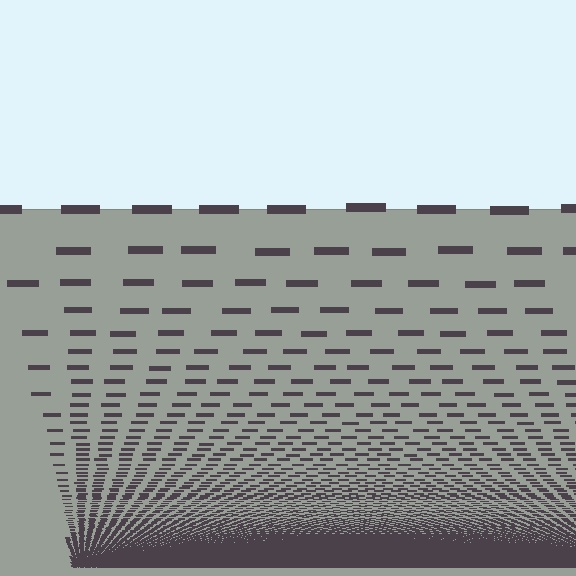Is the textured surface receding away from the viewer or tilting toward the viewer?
The surface appears to tilt toward the viewer. Texture elements get larger and sparser toward the top.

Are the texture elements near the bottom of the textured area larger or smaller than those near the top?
Smaller. The gradient is inverted — elements near the bottom are smaller and denser.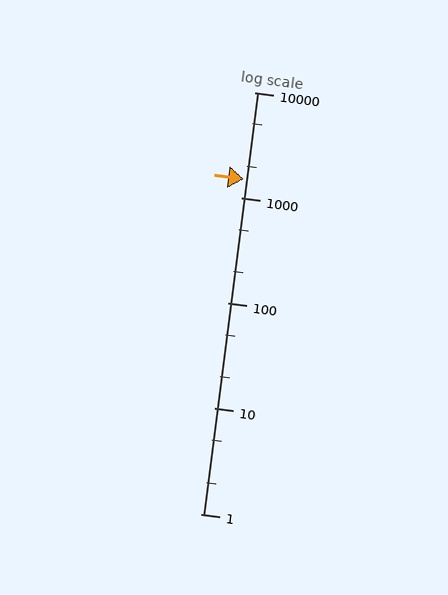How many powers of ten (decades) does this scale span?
The scale spans 4 decades, from 1 to 10000.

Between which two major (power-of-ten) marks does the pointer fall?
The pointer is between 1000 and 10000.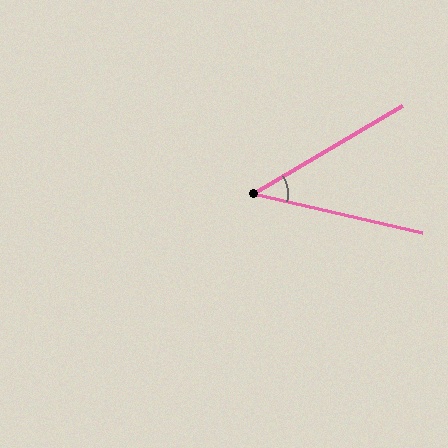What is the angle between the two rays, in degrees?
Approximately 43 degrees.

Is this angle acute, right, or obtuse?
It is acute.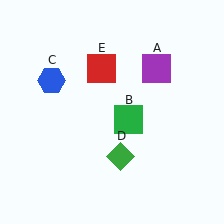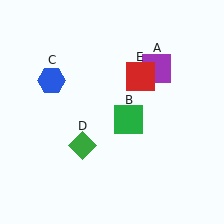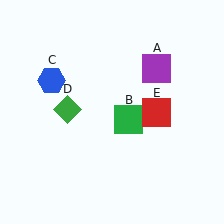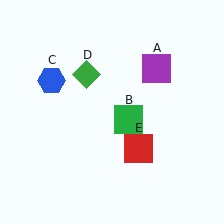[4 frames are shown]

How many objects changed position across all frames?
2 objects changed position: green diamond (object D), red square (object E).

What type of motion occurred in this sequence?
The green diamond (object D), red square (object E) rotated clockwise around the center of the scene.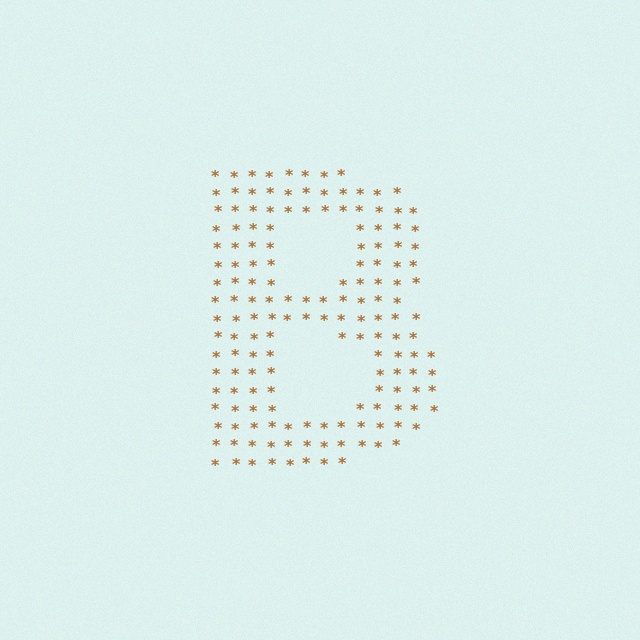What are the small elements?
The small elements are asterisks.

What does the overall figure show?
The overall figure shows the letter B.